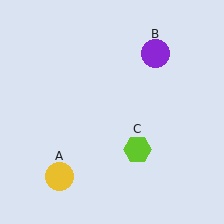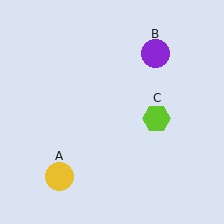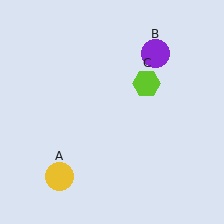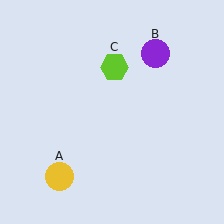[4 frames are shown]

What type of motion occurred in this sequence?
The lime hexagon (object C) rotated counterclockwise around the center of the scene.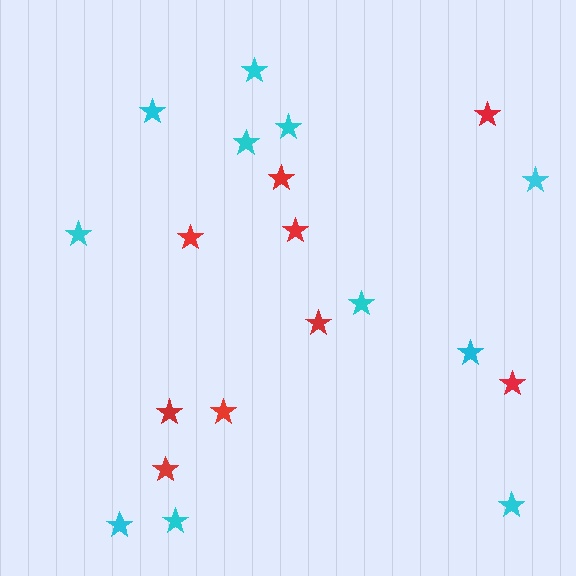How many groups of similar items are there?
There are 2 groups: one group of red stars (9) and one group of cyan stars (11).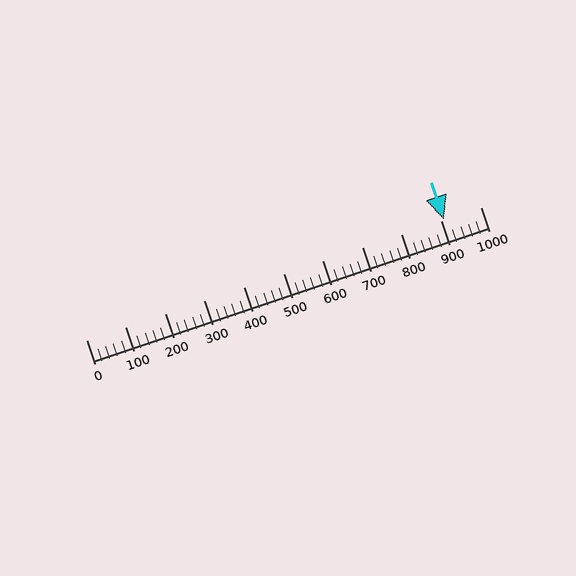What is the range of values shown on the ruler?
The ruler shows values from 0 to 1000.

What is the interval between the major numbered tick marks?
The major tick marks are spaced 100 units apart.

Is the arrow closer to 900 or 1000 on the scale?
The arrow is closer to 900.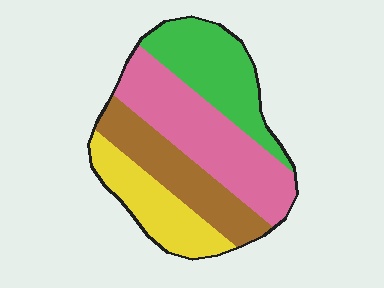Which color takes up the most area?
Pink, at roughly 35%.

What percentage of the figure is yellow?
Yellow covers around 20% of the figure.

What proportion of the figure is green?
Green takes up between a sixth and a third of the figure.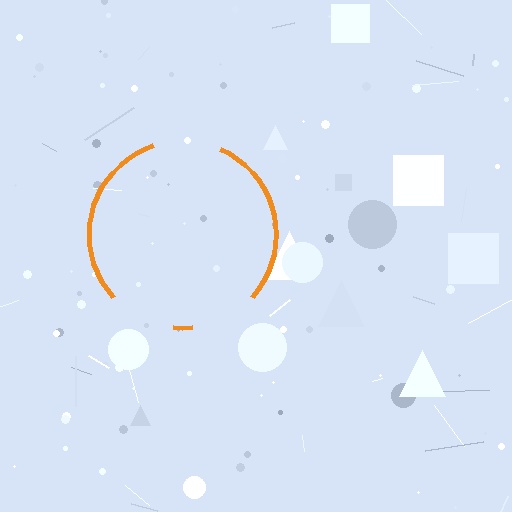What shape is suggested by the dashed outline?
The dashed outline suggests a circle.